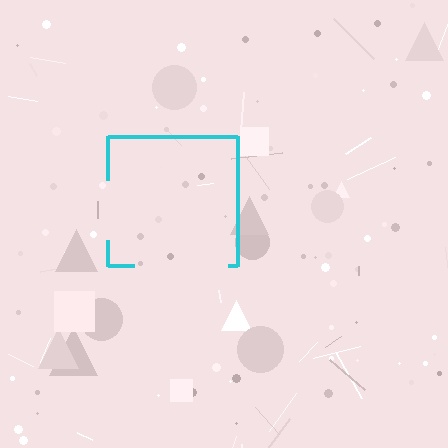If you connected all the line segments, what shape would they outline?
They would outline a square.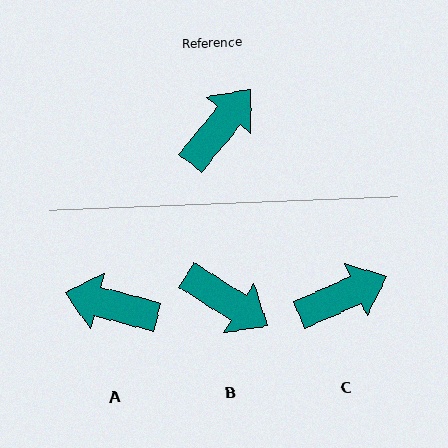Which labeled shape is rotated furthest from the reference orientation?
A, about 115 degrees away.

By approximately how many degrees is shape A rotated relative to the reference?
Approximately 115 degrees counter-clockwise.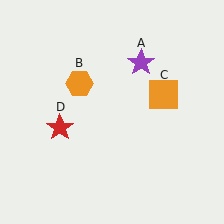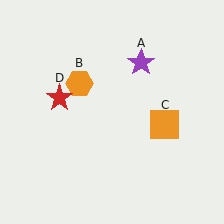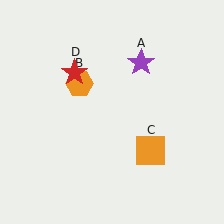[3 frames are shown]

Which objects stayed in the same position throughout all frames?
Purple star (object A) and orange hexagon (object B) remained stationary.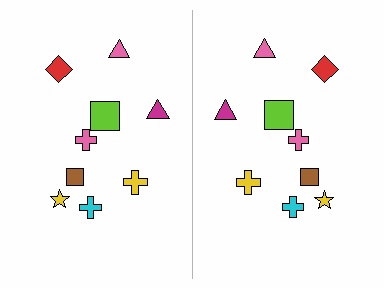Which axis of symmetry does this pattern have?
The pattern has a vertical axis of symmetry running through the center of the image.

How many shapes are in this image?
There are 18 shapes in this image.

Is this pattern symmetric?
Yes, this pattern has bilateral (reflection) symmetry.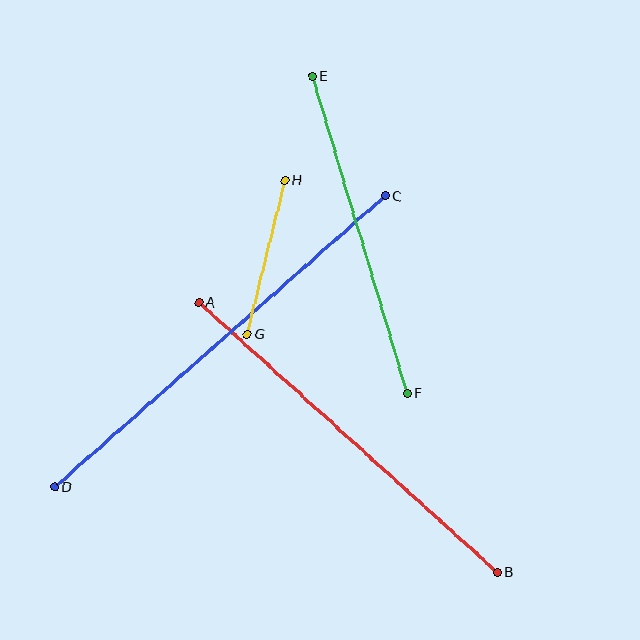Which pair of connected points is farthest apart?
Points C and D are farthest apart.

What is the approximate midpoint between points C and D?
The midpoint is at approximately (220, 341) pixels.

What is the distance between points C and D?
The distance is approximately 441 pixels.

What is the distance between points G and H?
The distance is approximately 158 pixels.